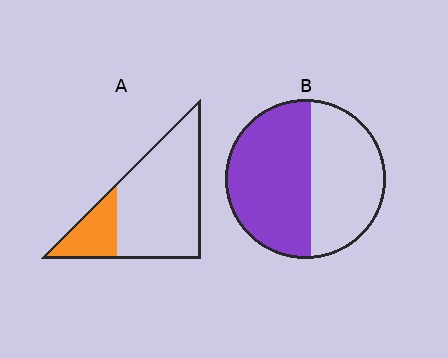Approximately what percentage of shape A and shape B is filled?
A is approximately 25% and B is approximately 55%.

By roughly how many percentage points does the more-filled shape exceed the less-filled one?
By roughly 30 percentage points (B over A).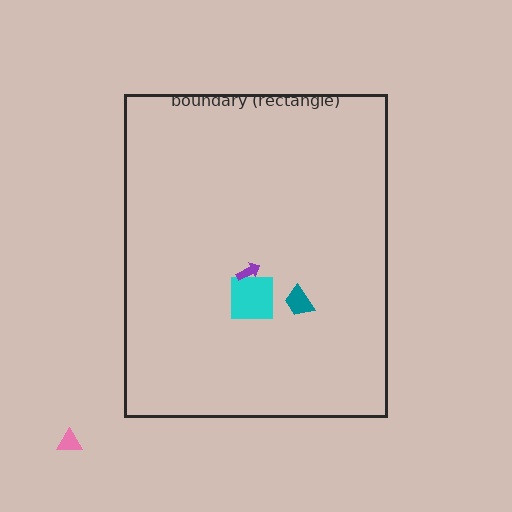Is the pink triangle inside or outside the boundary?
Outside.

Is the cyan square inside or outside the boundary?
Inside.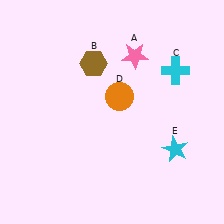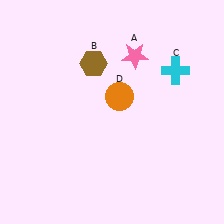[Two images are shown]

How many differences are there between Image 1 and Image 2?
There is 1 difference between the two images.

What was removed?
The cyan star (E) was removed in Image 2.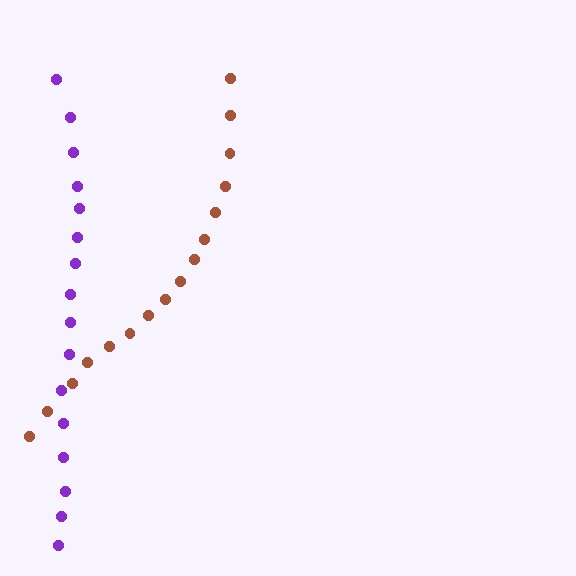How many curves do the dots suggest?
There are 2 distinct paths.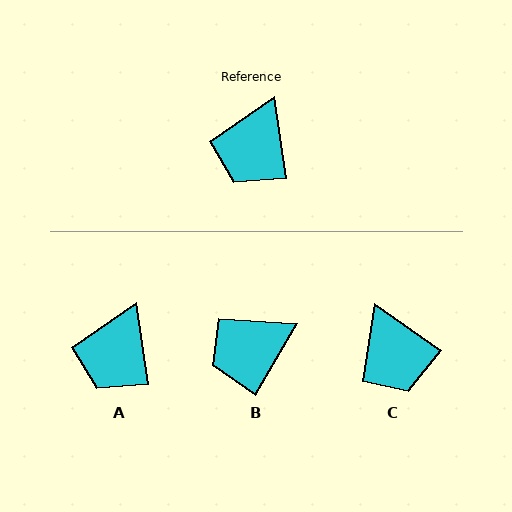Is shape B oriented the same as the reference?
No, it is off by about 39 degrees.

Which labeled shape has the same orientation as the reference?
A.